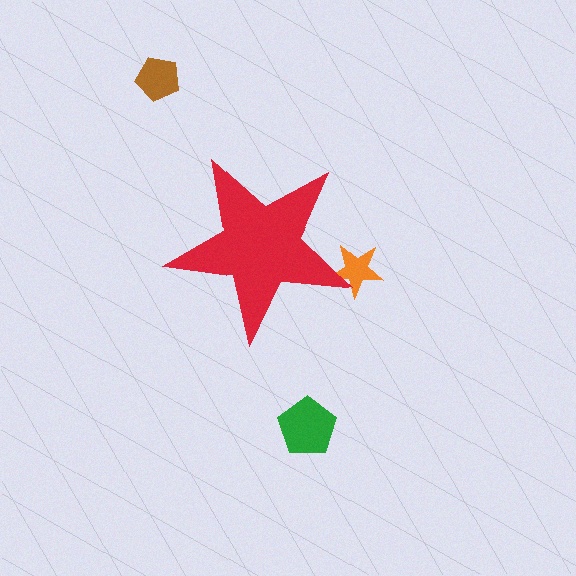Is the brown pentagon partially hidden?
No, the brown pentagon is fully visible.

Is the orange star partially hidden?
Yes, the orange star is partially hidden behind the red star.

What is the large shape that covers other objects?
A red star.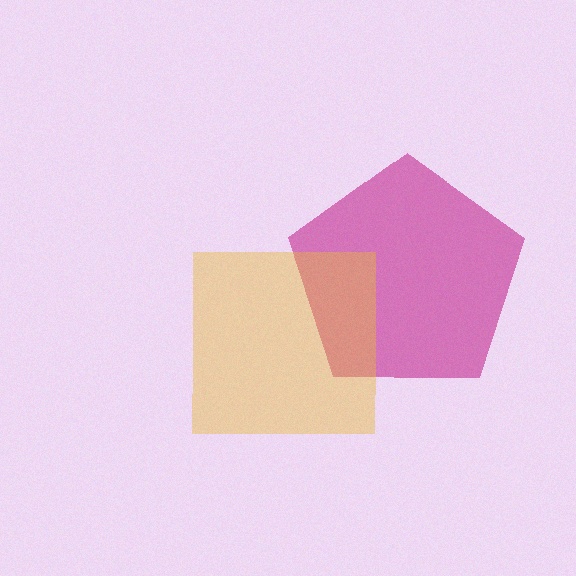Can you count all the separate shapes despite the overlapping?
Yes, there are 2 separate shapes.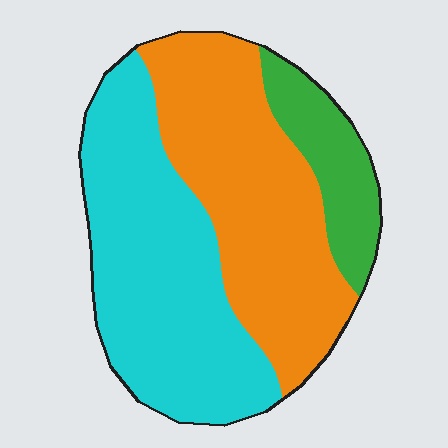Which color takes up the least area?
Green, at roughly 15%.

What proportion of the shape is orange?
Orange covers about 40% of the shape.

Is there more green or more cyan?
Cyan.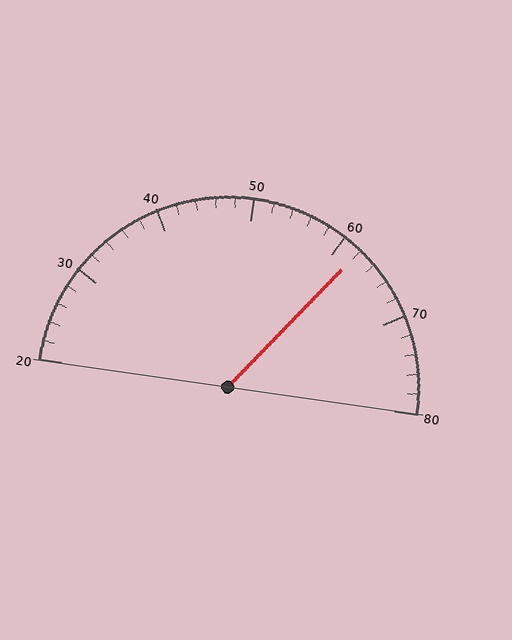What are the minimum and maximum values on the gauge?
The gauge ranges from 20 to 80.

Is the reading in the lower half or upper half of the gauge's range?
The reading is in the upper half of the range (20 to 80).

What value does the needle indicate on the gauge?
The needle indicates approximately 62.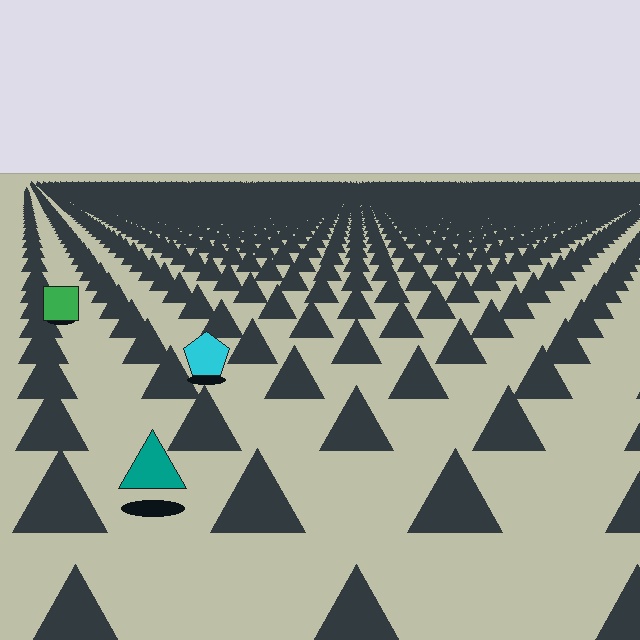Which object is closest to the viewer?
The teal triangle is closest. The texture marks near it are larger and more spread out.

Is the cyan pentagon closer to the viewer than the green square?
Yes. The cyan pentagon is closer — you can tell from the texture gradient: the ground texture is coarser near it.